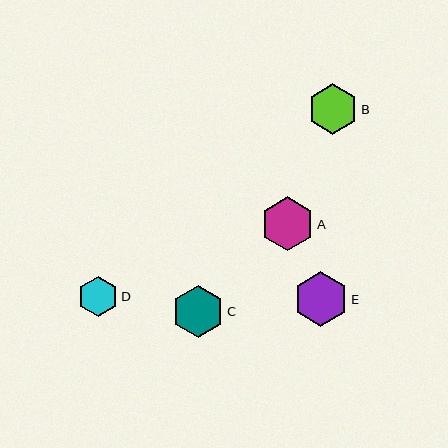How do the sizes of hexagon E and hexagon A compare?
Hexagon E and hexagon A are approximately the same size.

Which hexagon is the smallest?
Hexagon D is the smallest with a size of approximately 40 pixels.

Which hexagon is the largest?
Hexagon E is the largest with a size of approximately 55 pixels.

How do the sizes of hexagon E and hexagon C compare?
Hexagon E and hexagon C are approximately the same size.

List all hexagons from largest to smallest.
From largest to smallest: E, A, C, B, D.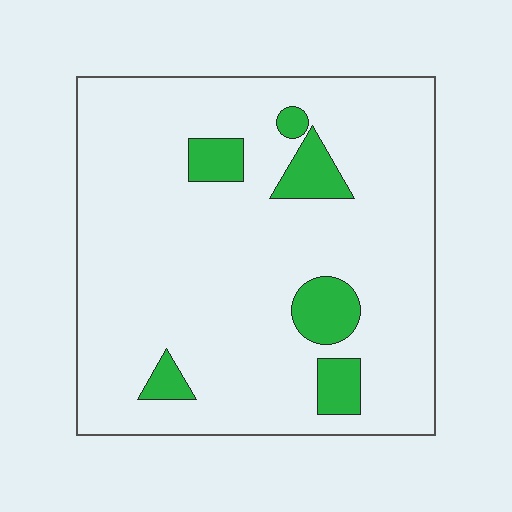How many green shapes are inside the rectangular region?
6.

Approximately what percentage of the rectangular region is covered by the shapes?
Approximately 10%.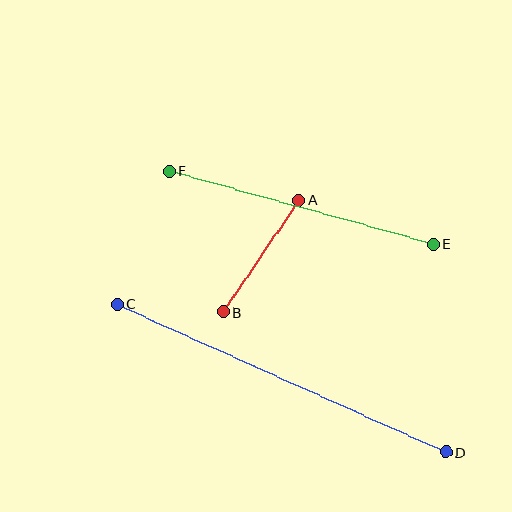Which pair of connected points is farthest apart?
Points C and D are farthest apart.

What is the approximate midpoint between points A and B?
The midpoint is at approximately (261, 256) pixels.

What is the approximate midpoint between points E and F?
The midpoint is at approximately (301, 208) pixels.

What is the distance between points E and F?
The distance is approximately 274 pixels.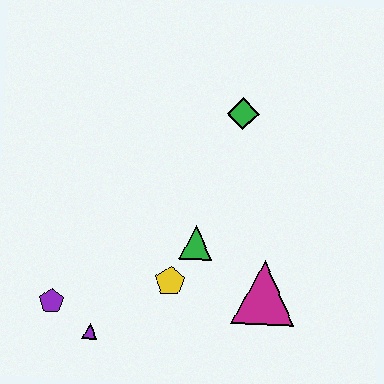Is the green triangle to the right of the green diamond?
No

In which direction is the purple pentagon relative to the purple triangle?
The purple pentagon is to the left of the purple triangle.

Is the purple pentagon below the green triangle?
Yes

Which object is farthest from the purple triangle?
The green diamond is farthest from the purple triangle.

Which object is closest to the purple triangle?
The purple pentagon is closest to the purple triangle.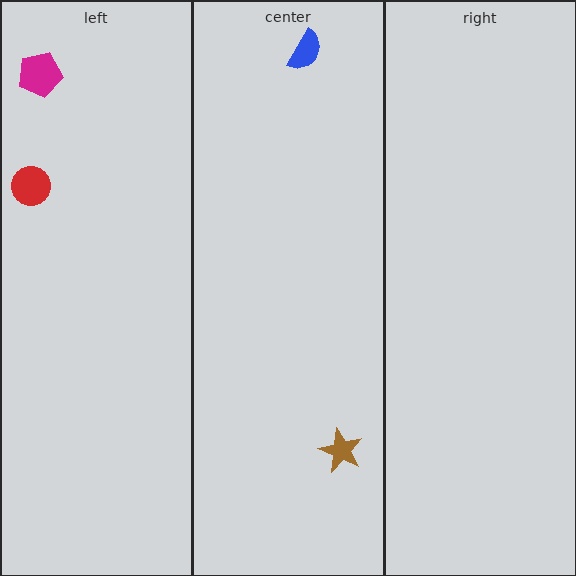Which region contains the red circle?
The left region.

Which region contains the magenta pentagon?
The left region.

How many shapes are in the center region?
2.